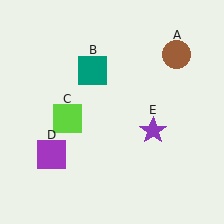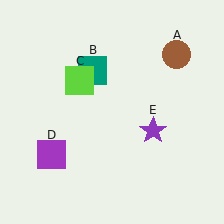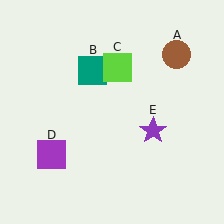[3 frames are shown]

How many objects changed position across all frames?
1 object changed position: lime square (object C).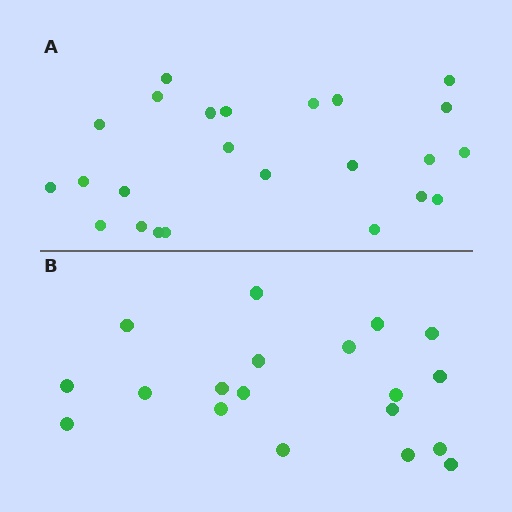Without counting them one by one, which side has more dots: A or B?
Region A (the top region) has more dots.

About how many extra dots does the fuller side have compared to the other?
Region A has about 5 more dots than region B.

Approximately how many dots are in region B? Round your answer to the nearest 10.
About 20 dots. (The exact count is 19, which rounds to 20.)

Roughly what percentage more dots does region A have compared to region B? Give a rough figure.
About 25% more.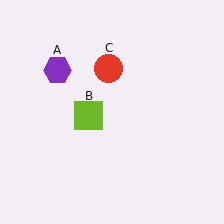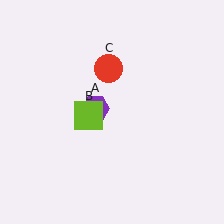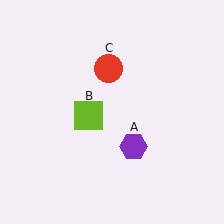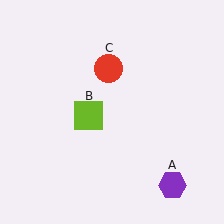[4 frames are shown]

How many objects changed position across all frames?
1 object changed position: purple hexagon (object A).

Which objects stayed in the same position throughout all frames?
Lime square (object B) and red circle (object C) remained stationary.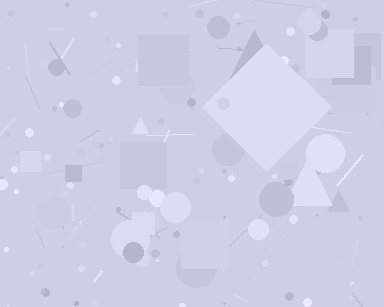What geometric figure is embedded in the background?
A diamond is embedded in the background.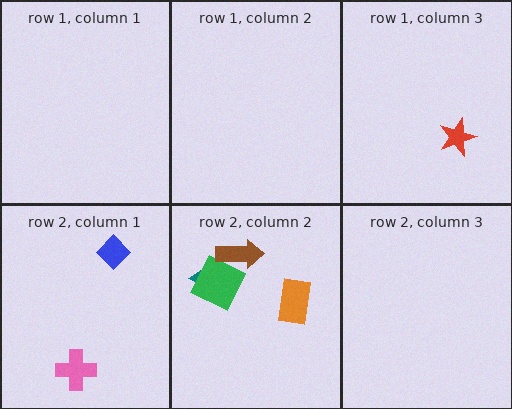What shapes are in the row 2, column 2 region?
The teal triangle, the orange rectangle, the green square, the brown arrow.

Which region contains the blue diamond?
The row 2, column 1 region.